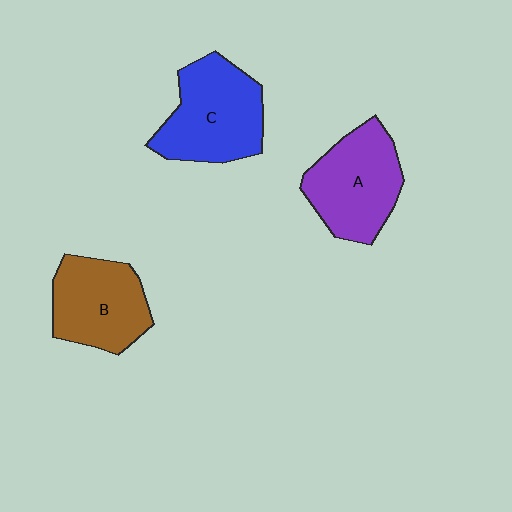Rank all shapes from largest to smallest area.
From largest to smallest: C (blue), A (purple), B (brown).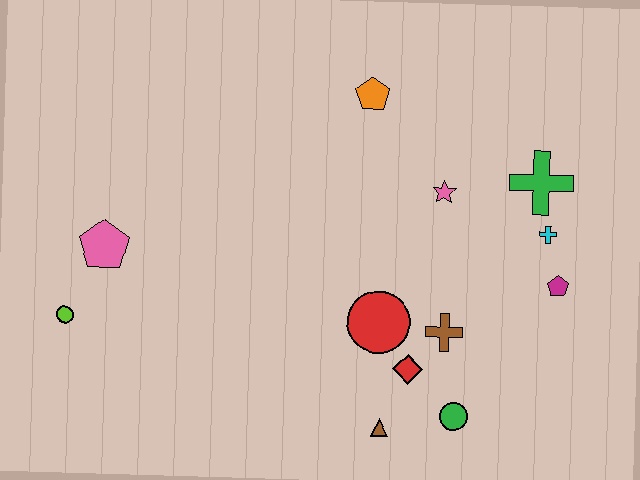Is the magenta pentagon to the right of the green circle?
Yes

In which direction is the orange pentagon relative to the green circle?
The orange pentagon is above the green circle.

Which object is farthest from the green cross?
The lime circle is farthest from the green cross.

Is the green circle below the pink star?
Yes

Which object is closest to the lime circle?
The pink pentagon is closest to the lime circle.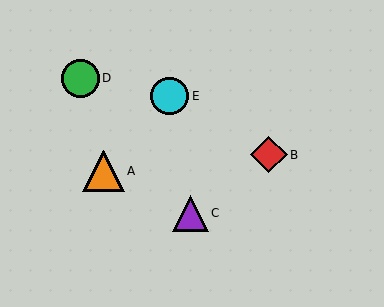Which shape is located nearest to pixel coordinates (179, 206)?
The purple triangle (labeled C) at (191, 213) is nearest to that location.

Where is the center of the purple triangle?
The center of the purple triangle is at (191, 213).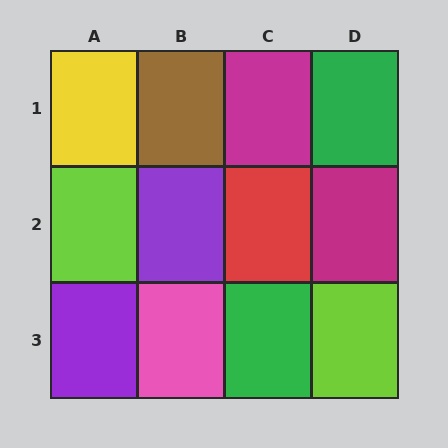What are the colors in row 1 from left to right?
Yellow, brown, magenta, green.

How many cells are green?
2 cells are green.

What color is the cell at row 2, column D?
Magenta.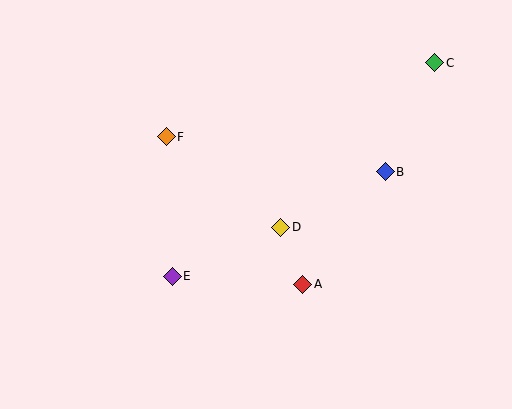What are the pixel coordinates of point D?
Point D is at (281, 227).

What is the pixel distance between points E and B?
The distance between E and B is 237 pixels.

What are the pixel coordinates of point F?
Point F is at (166, 137).